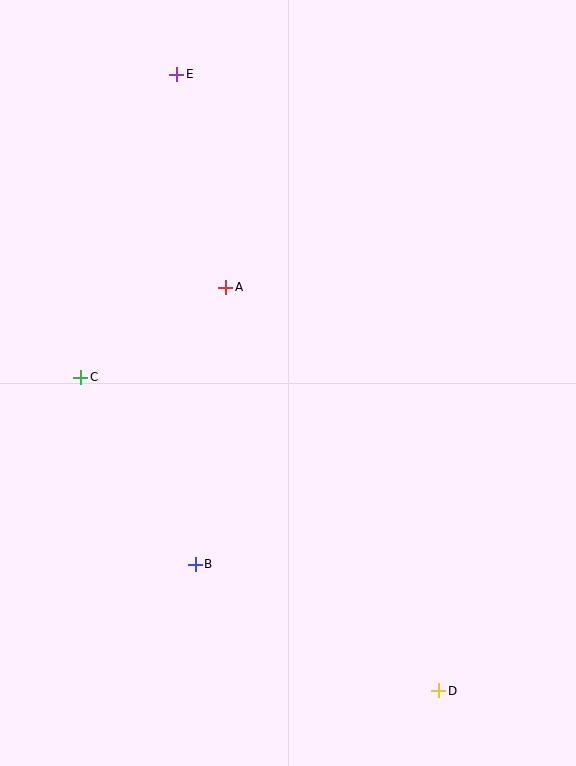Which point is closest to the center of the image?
Point A at (226, 287) is closest to the center.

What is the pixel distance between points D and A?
The distance between D and A is 456 pixels.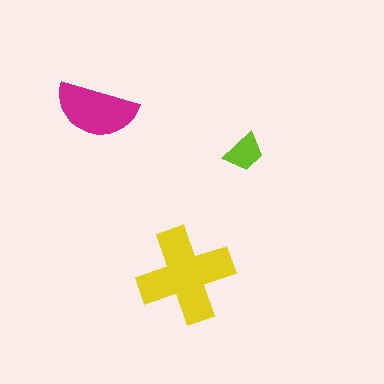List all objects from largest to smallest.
The yellow cross, the magenta semicircle, the lime trapezoid.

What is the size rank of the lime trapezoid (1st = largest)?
3rd.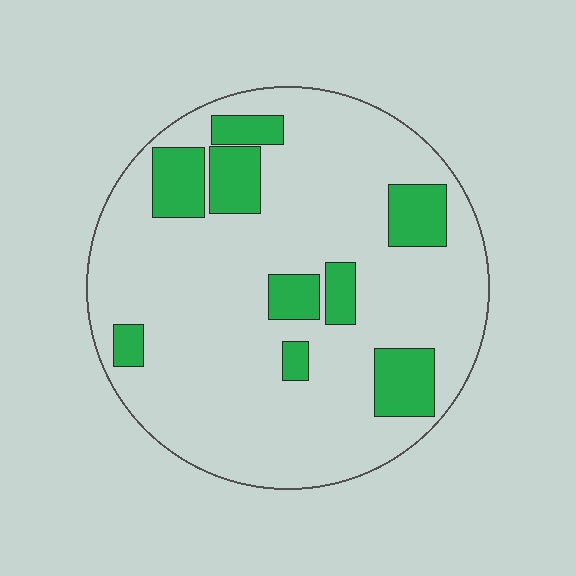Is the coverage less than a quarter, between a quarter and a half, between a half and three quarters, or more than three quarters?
Less than a quarter.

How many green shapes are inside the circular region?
9.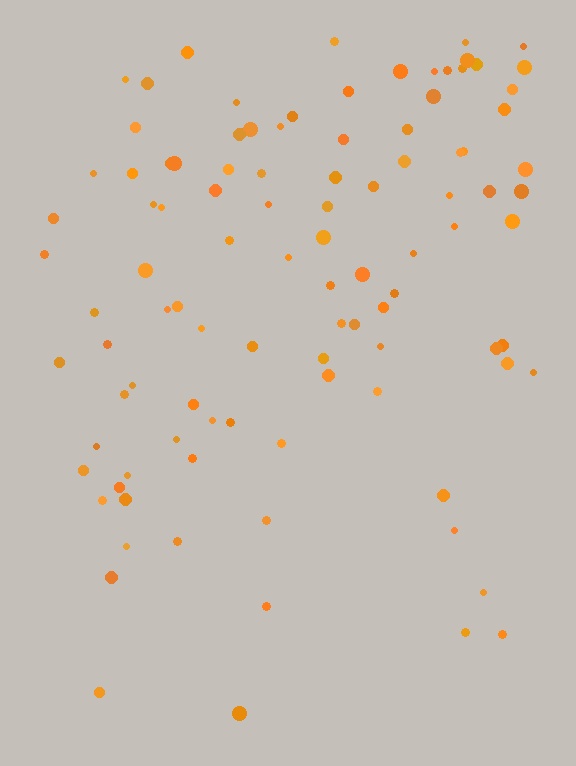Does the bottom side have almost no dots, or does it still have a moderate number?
Still a moderate number, just noticeably fewer than the top.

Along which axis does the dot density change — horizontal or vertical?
Vertical.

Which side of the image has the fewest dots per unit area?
The bottom.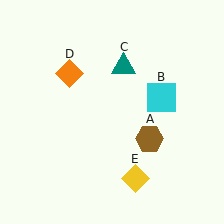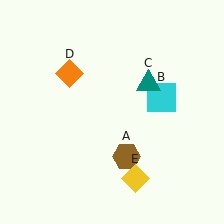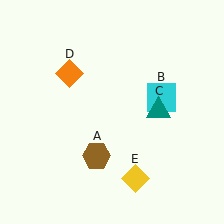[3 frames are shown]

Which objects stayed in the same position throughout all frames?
Cyan square (object B) and orange diamond (object D) and yellow diamond (object E) remained stationary.